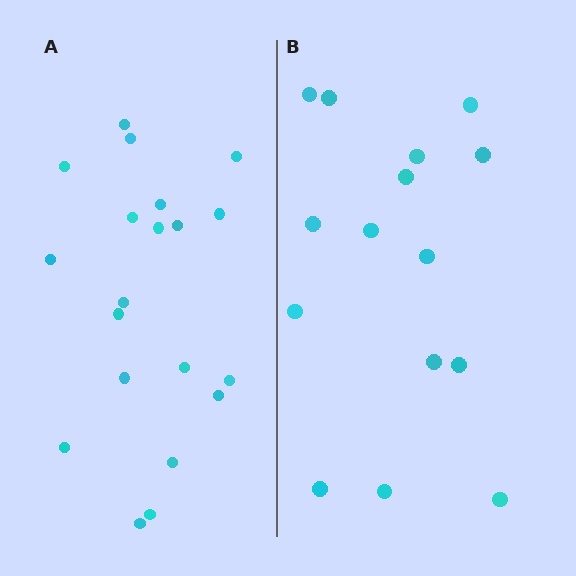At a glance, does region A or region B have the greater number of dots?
Region A (the left region) has more dots.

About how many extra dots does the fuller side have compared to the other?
Region A has about 5 more dots than region B.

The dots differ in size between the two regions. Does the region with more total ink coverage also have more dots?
No. Region B has more total ink coverage because its dots are larger, but region A actually contains more individual dots. Total area can be misleading — the number of items is what matters here.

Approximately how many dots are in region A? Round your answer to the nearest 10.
About 20 dots.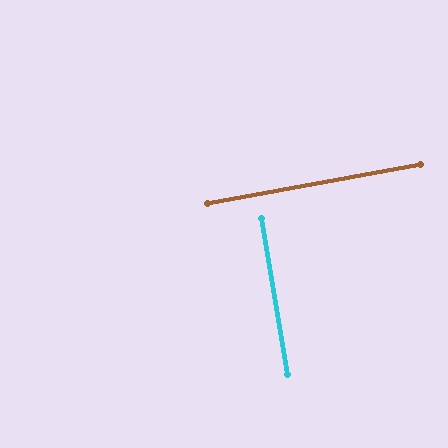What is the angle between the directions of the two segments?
Approximately 89 degrees.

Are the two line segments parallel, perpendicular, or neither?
Perpendicular — they meet at approximately 89°.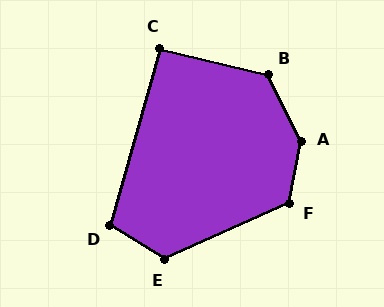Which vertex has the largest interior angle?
A, at approximately 143 degrees.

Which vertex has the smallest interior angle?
C, at approximately 92 degrees.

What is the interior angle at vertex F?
Approximately 125 degrees (obtuse).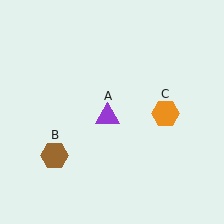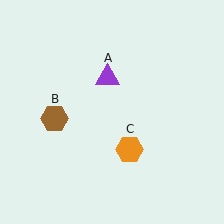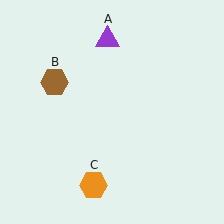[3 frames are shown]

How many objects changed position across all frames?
3 objects changed position: purple triangle (object A), brown hexagon (object B), orange hexagon (object C).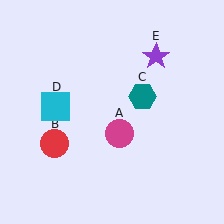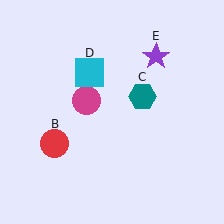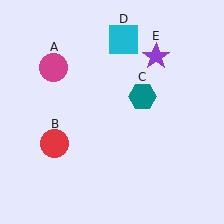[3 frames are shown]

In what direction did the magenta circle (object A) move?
The magenta circle (object A) moved up and to the left.